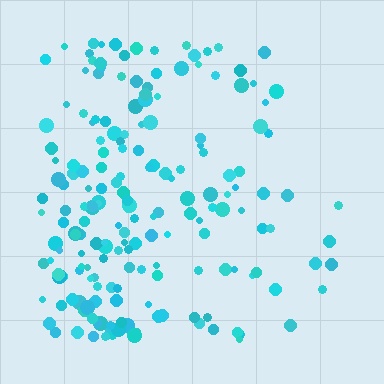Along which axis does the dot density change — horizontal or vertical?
Horizontal.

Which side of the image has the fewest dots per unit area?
The right.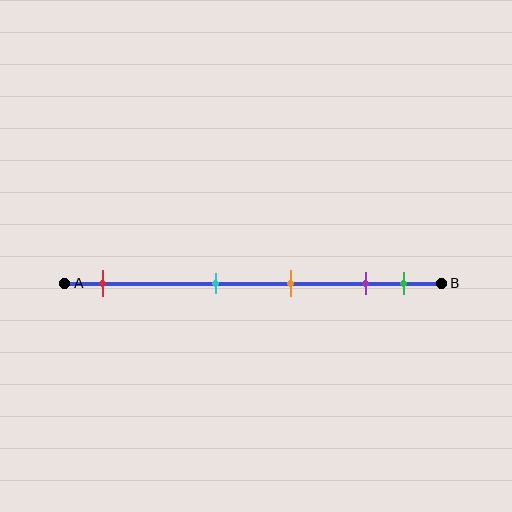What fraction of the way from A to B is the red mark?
The red mark is approximately 10% (0.1) of the way from A to B.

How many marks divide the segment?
There are 5 marks dividing the segment.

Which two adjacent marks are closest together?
The purple and green marks are the closest adjacent pair.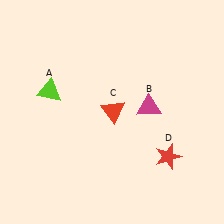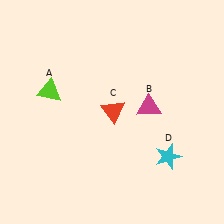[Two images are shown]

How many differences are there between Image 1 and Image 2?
There is 1 difference between the two images.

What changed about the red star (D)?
In Image 1, D is red. In Image 2, it changed to cyan.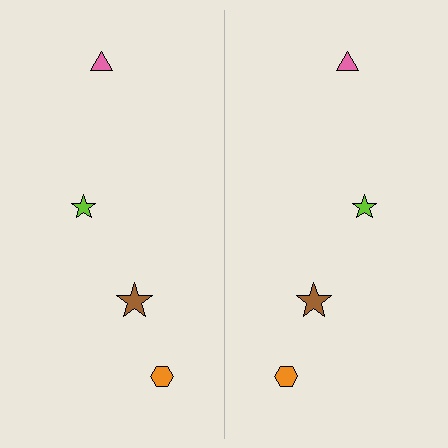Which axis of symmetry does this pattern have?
The pattern has a vertical axis of symmetry running through the center of the image.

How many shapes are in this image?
There are 8 shapes in this image.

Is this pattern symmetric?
Yes, this pattern has bilateral (reflection) symmetry.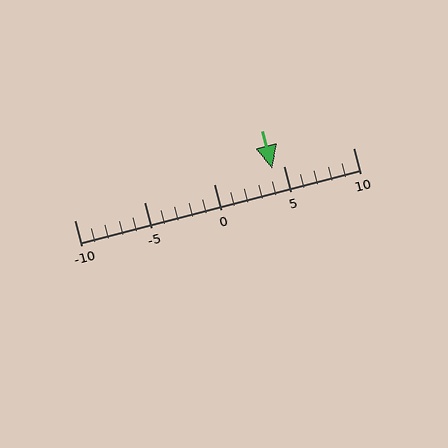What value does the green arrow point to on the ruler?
The green arrow points to approximately 4.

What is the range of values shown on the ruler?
The ruler shows values from -10 to 10.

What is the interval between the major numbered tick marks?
The major tick marks are spaced 5 units apart.